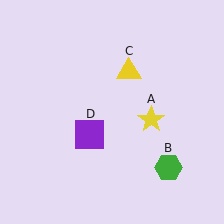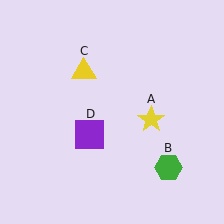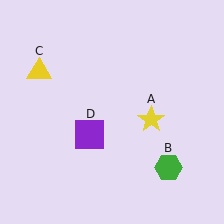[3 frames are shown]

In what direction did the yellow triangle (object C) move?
The yellow triangle (object C) moved left.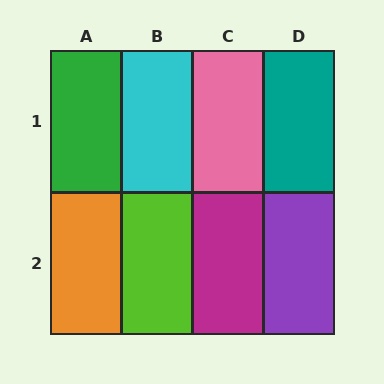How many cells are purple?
1 cell is purple.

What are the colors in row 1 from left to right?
Green, cyan, pink, teal.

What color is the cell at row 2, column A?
Orange.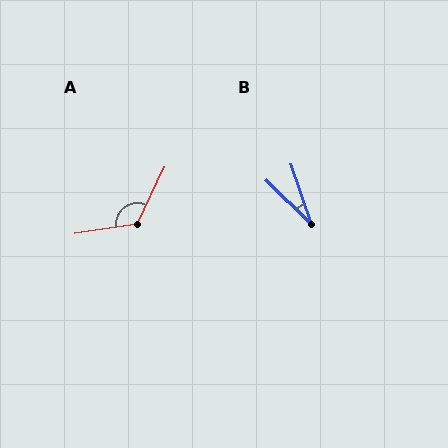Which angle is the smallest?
B, at approximately 27 degrees.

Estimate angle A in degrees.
Approximately 125 degrees.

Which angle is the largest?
A, at approximately 125 degrees.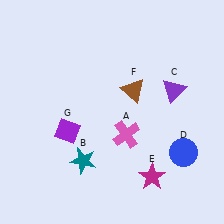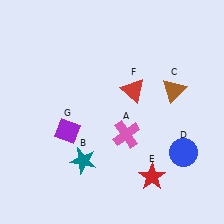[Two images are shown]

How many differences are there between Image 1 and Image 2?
There are 3 differences between the two images.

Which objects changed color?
C changed from purple to brown. E changed from magenta to red. F changed from brown to red.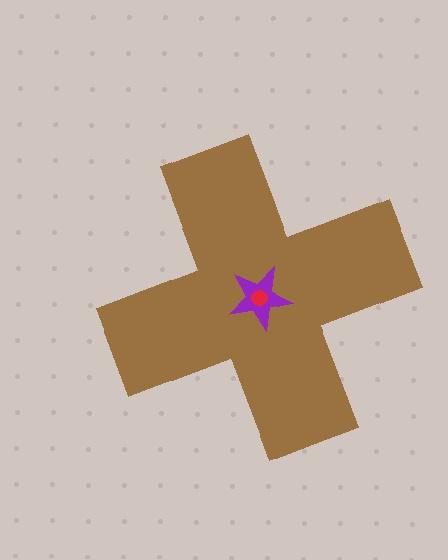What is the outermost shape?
The brown cross.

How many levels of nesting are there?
3.